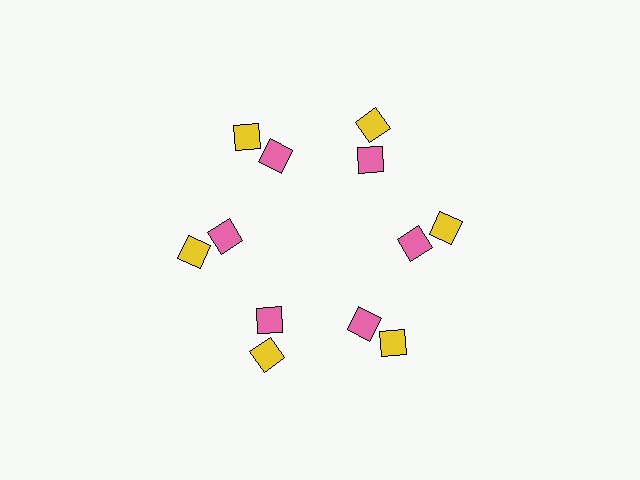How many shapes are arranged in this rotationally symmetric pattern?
There are 12 shapes, arranged in 6 groups of 2.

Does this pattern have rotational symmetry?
Yes, this pattern has 6-fold rotational symmetry. It looks the same after rotating 60 degrees around the center.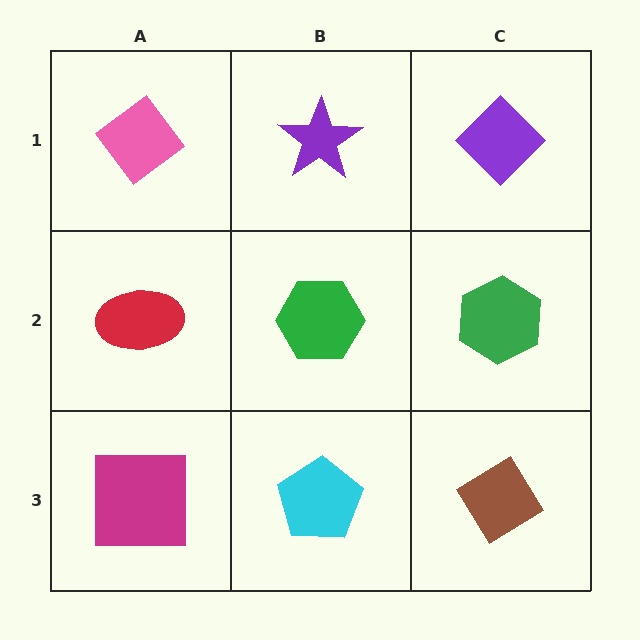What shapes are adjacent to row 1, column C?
A green hexagon (row 2, column C), a purple star (row 1, column B).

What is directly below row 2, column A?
A magenta square.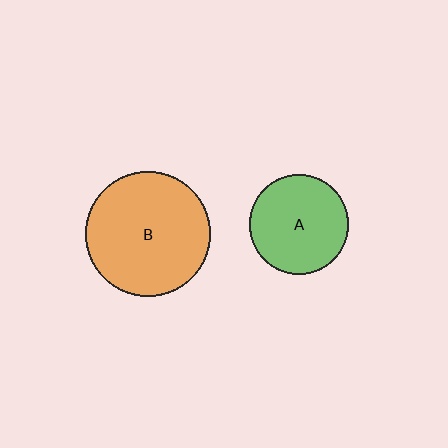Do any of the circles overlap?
No, none of the circles overlap.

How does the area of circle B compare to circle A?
Approximately 1.6 times.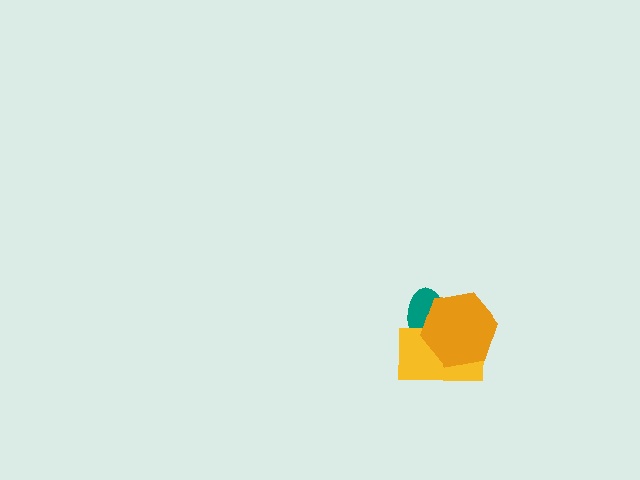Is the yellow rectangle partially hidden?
Yes, it is partially covered by another shape.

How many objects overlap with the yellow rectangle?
2 objects overlap with the yellow rectangle.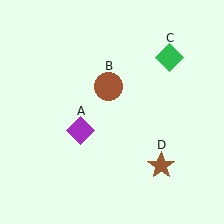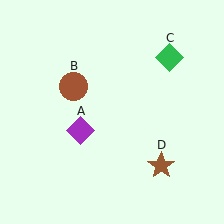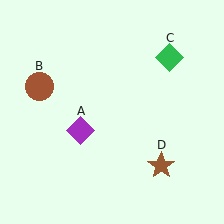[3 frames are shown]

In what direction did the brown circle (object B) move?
The brown circle (object B) moved left.